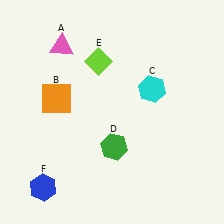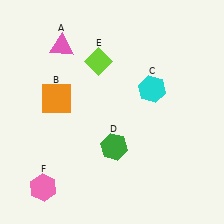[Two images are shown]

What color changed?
The hexagon (F) changed from blue in Image 1 to pink in Image 2.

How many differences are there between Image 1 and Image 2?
There is 1 difference between the two images.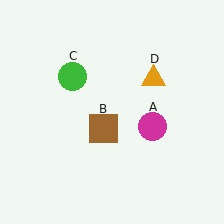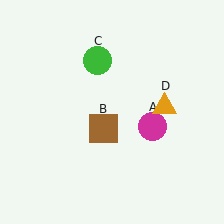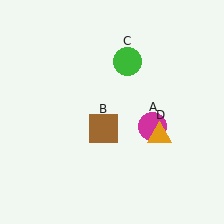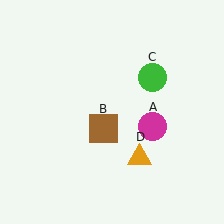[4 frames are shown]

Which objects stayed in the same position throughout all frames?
Magenta circle (object A) and brown square (object B) remained stationary.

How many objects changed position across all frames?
2 objects changed position: green circle (object C), orange triangle (object D).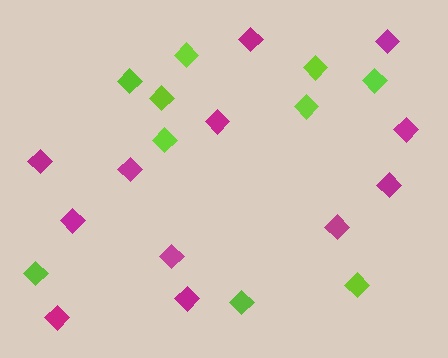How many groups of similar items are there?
There are 2 groups: one group of lime diamonds (10) and one group of magenta diamonds (12).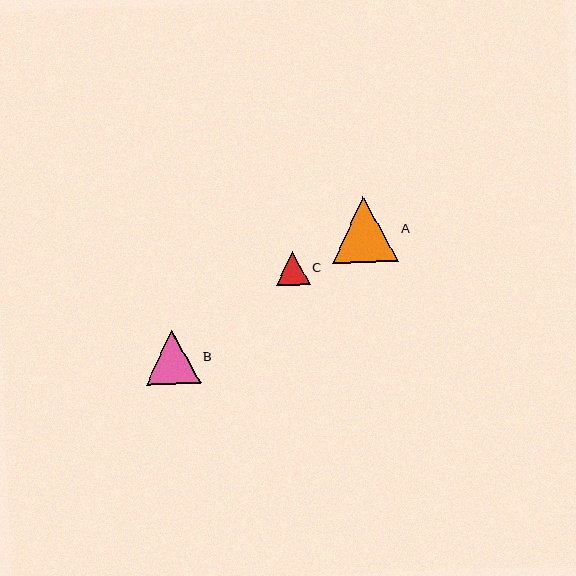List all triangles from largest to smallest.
From largest to smallest: A, B, C.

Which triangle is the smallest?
Triangle C is the smallest with a size of approximately 34 pixels.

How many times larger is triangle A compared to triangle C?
Triangle A is approximately 2.0 times the size of triangle C.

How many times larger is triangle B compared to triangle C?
Triangle B is approximately 1.6 times the size of triangle C.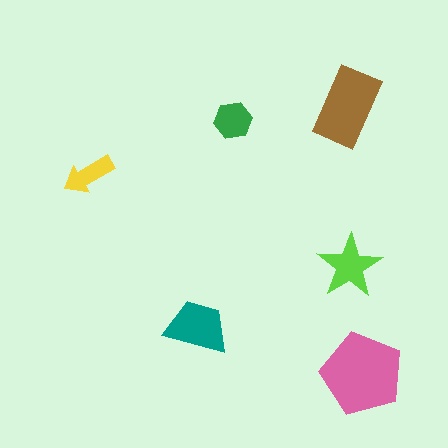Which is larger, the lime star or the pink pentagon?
The pink pentagon.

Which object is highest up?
The brown rectangle is topmost.